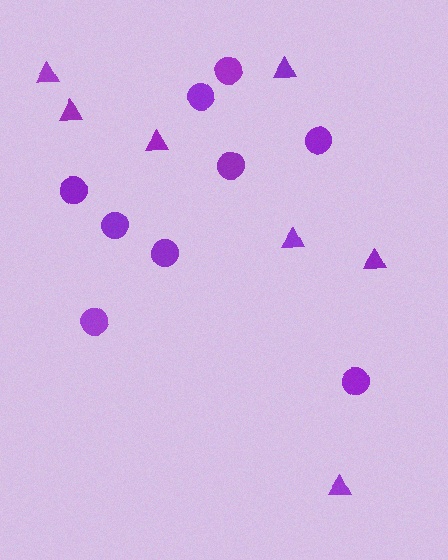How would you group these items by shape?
There are 2 groups: one group of triangles (7) and one group of circles (9).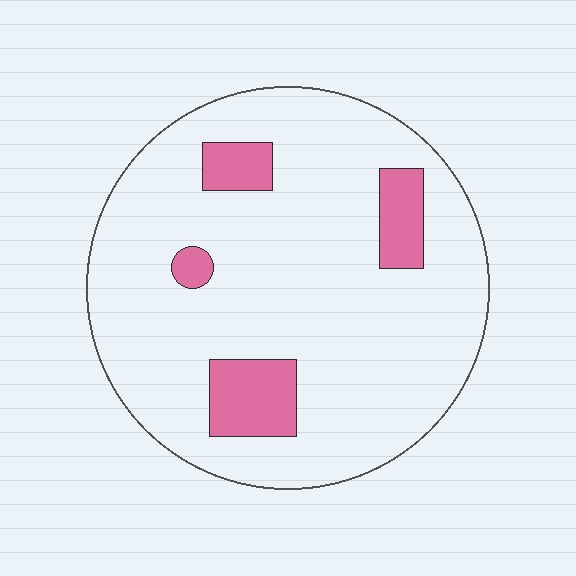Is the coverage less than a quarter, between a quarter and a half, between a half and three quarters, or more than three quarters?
Less than a quarter.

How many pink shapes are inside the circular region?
4.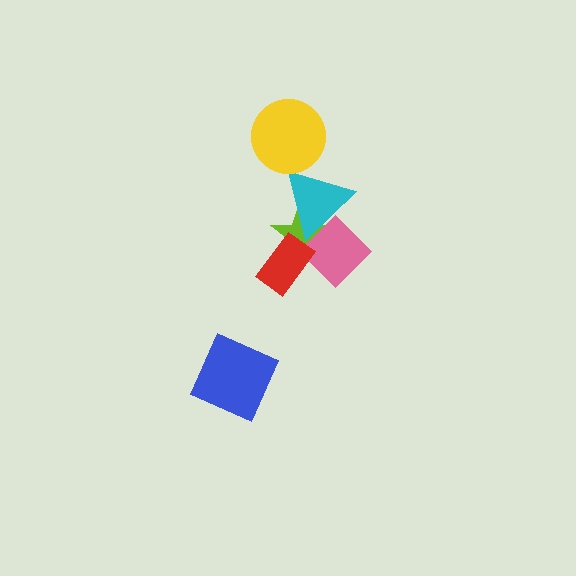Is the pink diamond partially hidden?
Yes, it is partially covered by another shape.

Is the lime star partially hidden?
Yes, it is partially covered by another shape.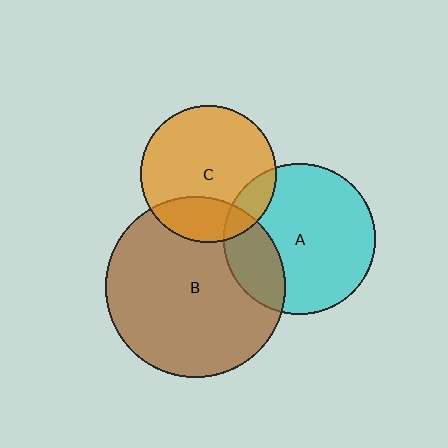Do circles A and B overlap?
Yes.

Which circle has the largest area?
Circle B (brown).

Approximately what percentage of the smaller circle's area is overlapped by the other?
Approximately 25%.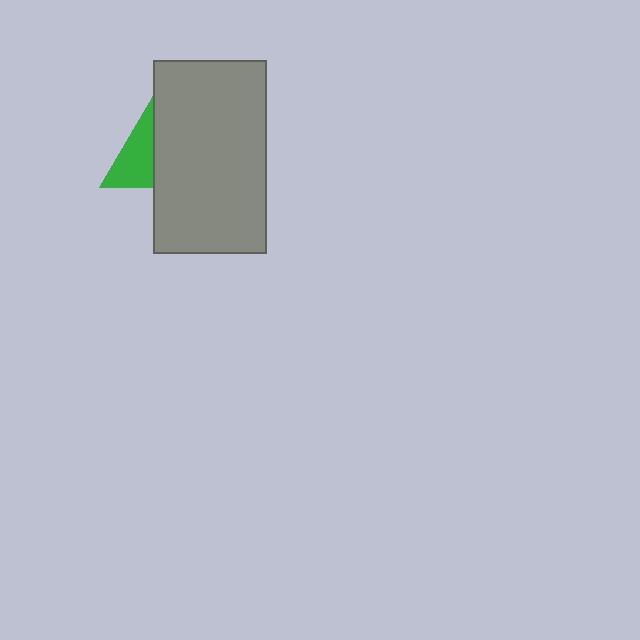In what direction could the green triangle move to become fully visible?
The green triangle could move left. That would shift it out from behind the gray rectangle entirely.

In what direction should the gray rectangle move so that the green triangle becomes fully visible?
The gray rectangle should move right. That is the shortest direction to clear the overlap and leave the green triangle fully visible.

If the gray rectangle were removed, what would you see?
You would see the complete green triangle.